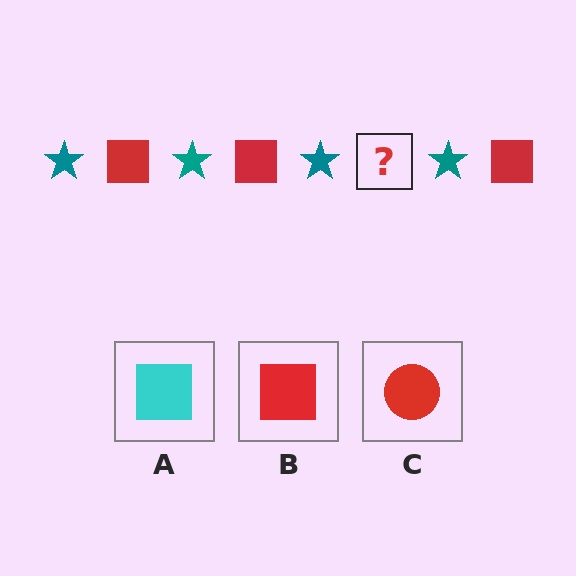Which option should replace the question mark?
Option B.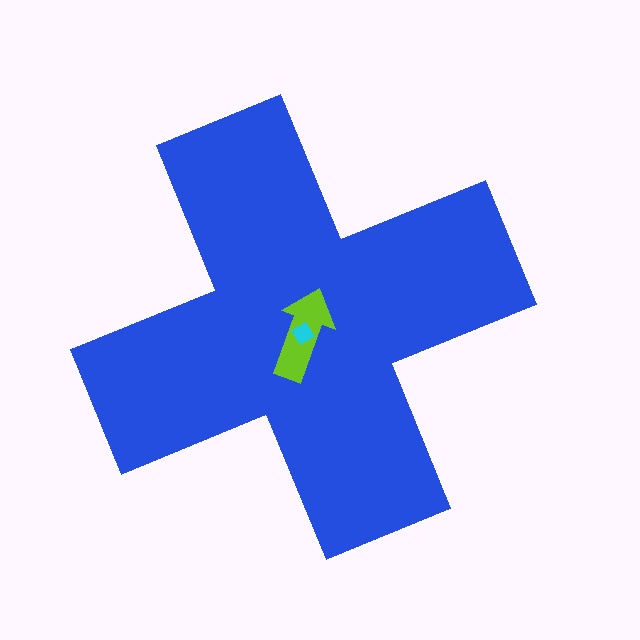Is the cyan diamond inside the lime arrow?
Yes.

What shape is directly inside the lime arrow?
The cyan diamond.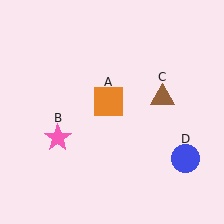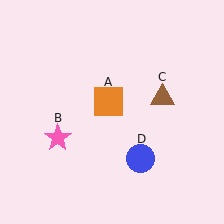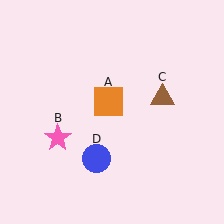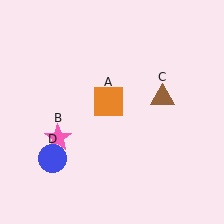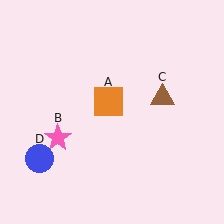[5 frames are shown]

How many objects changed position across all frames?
1 object changed position: blue circle (object D).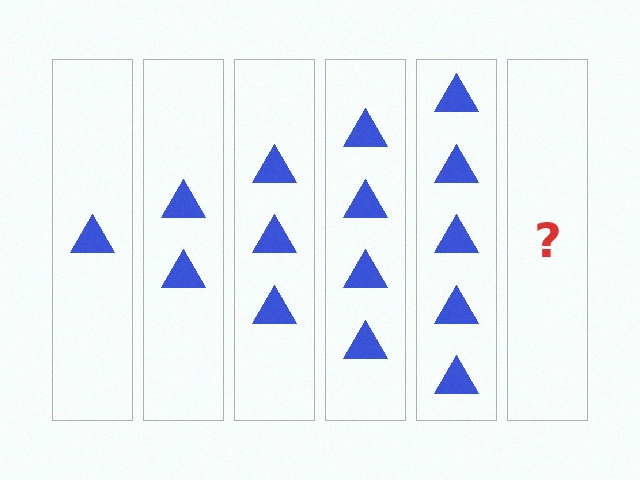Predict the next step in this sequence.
The next step is 6 triangles.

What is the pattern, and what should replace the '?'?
The pattern is that each step adds one more triangle. The '?' should be 6 triangles.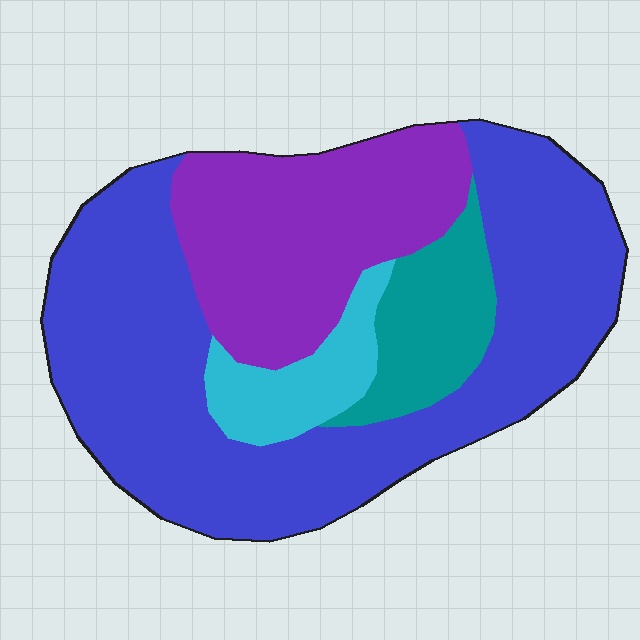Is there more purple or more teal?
Purple.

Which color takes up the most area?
Blue, at roughly 55%.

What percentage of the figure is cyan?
Cyan covers around 10% of the figure.